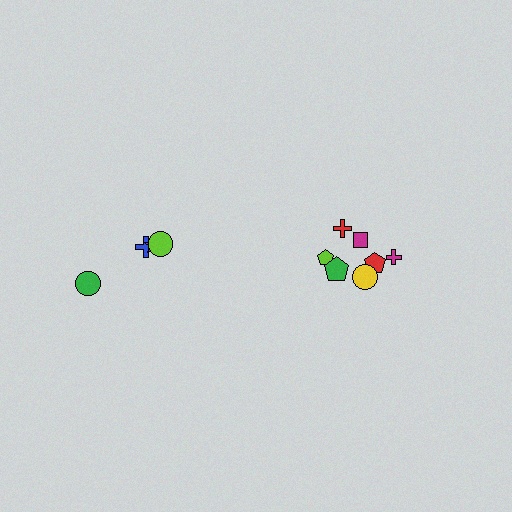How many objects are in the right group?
There are 7 objects.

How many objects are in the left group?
There are 4 objects.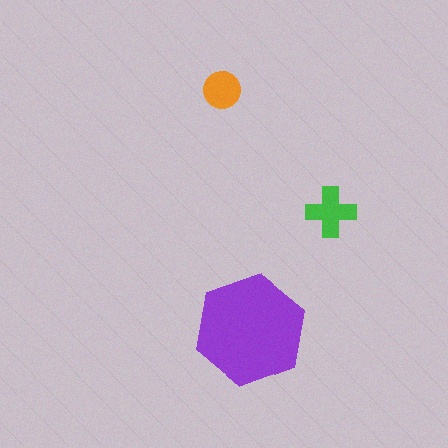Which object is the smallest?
The orange circle.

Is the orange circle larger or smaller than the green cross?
Smaller.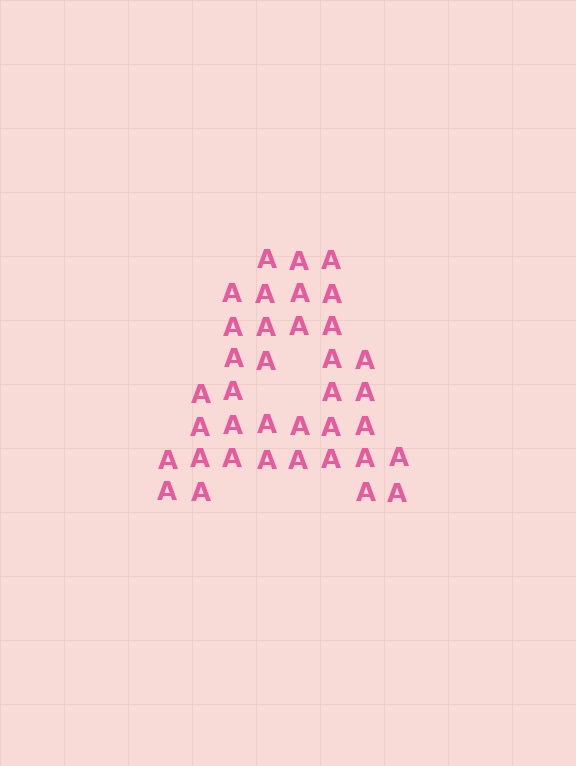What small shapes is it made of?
It is made of small letter A's.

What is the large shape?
The large shape is the letter A.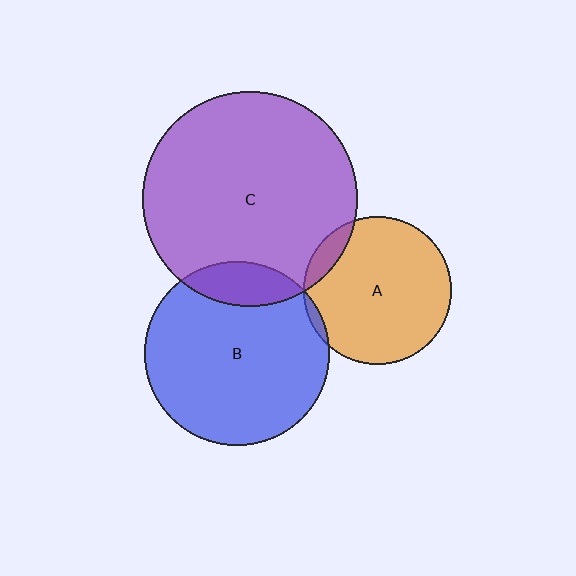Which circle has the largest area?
Circle C (purple).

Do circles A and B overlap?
Yes.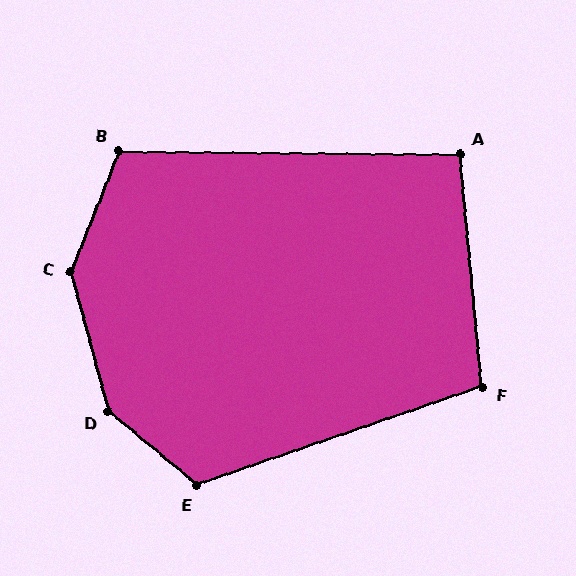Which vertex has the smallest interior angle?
A, at approximately 96 degrees.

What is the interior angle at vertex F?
Approximately 104 degrees (obtuse).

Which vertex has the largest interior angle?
D, at approximately 145 degrees.